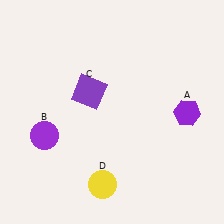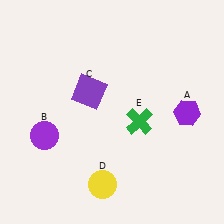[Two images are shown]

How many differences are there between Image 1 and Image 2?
There is 1 difference between the two images.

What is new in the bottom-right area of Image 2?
A green cross (E) was added in the bottom-right area of Image 2.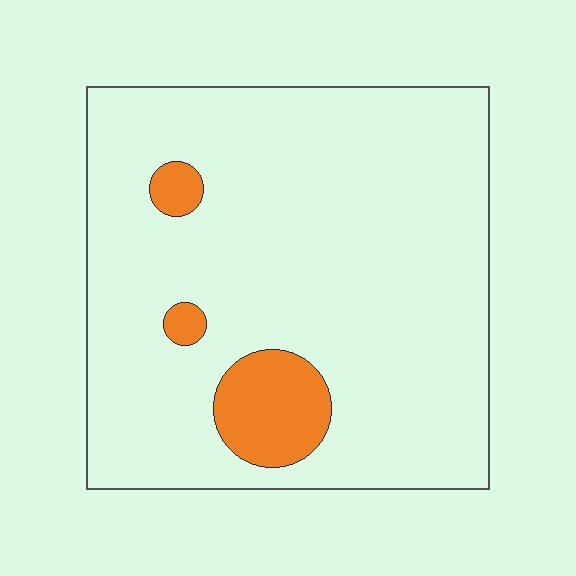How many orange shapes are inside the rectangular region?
3.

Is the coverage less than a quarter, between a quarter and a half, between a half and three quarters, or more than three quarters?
Less than a quarter.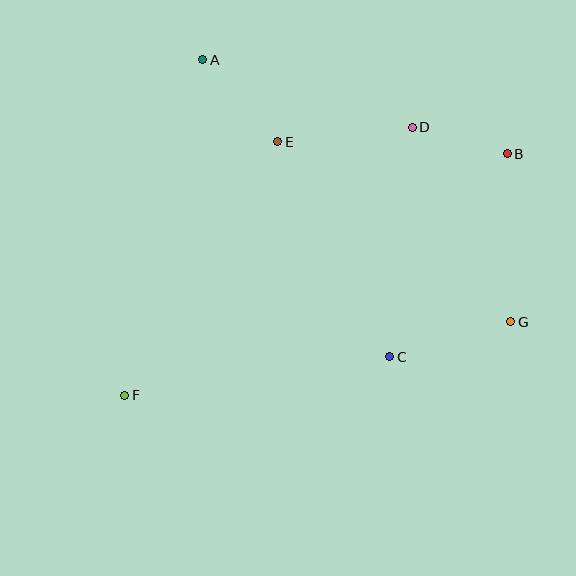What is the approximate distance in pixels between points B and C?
The distance between B and C is approximately 234 pixels.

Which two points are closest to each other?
Points B and D are closest to each other.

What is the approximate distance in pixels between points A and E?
The distance between A and E is approximately 111 pixels.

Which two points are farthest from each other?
Points B and F are farthest from each other.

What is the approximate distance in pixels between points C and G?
The distance between C and G is approximately 125 pixels.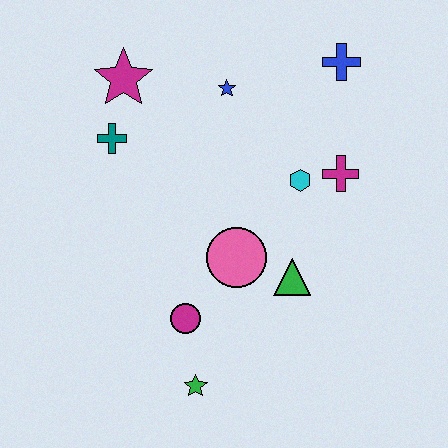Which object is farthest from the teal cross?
The green star is farthest from the teal cross.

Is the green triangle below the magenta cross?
Yes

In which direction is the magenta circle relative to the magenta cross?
The magenta circle is to the left of the magenta cross.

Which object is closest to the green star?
The magenta circle is closest to the green star.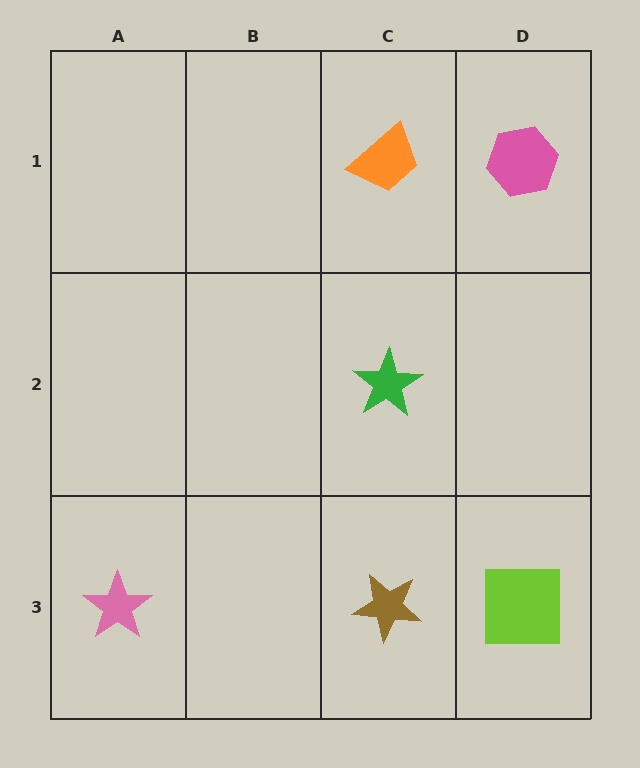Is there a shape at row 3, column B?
No, that cell is empty.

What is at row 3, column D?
A lime square.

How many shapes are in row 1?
2 shapes.